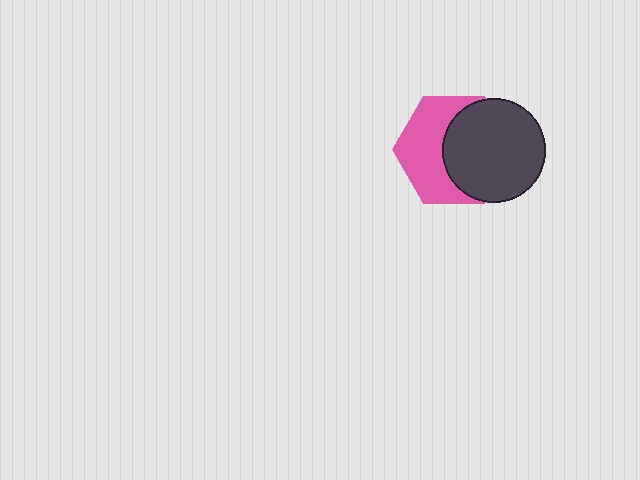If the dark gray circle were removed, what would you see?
You would see the complete pink hexagon.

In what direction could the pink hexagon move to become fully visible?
The pink hexagon could move left. That would shift it out from behind the dark gray circle entirely.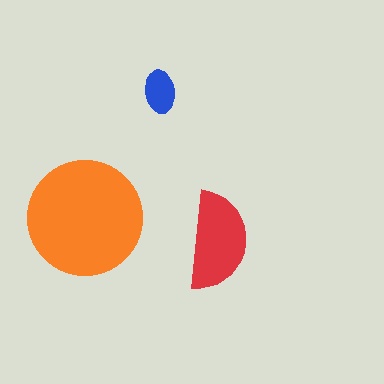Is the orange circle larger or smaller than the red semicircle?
Larger.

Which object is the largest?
The orange circle.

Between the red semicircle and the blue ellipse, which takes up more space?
The red semicircle.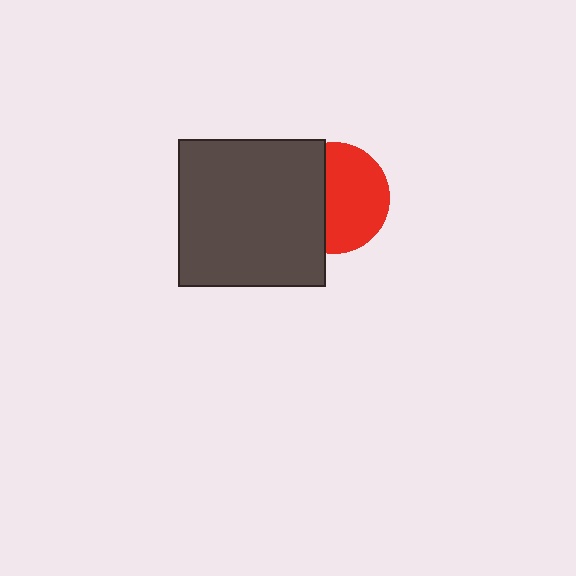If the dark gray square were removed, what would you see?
You would see the complete red circle.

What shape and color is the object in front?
The object in front is a dark gray square.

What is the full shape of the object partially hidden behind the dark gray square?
The partially hidden object is a red circle.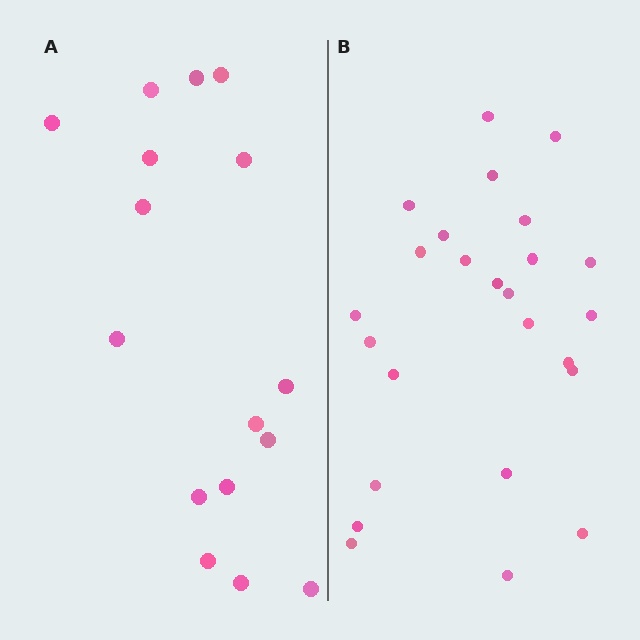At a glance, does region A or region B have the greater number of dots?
Region B (the right region) has more dots.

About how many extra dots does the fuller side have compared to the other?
Region B has roughly 8 or so more dots than region A.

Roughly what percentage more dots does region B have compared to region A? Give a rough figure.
About 55% more.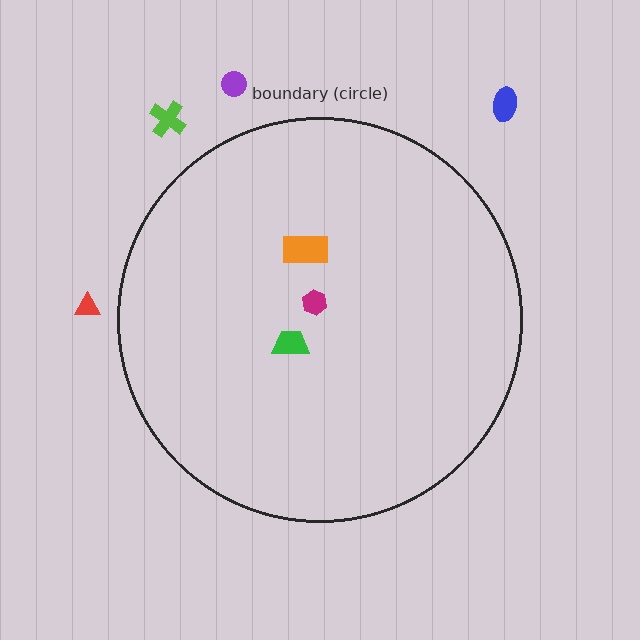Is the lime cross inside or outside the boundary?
Outside.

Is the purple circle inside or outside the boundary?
Outside.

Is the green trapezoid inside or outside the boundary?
Inside.